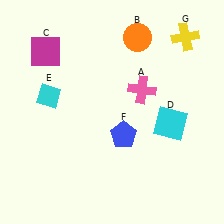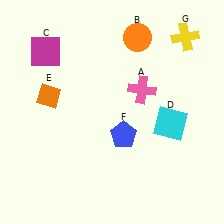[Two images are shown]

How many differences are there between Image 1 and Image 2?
There is 1 difference between the two images.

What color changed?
The diamond (E) changed from cyan in Image 1 to orange in Image 2.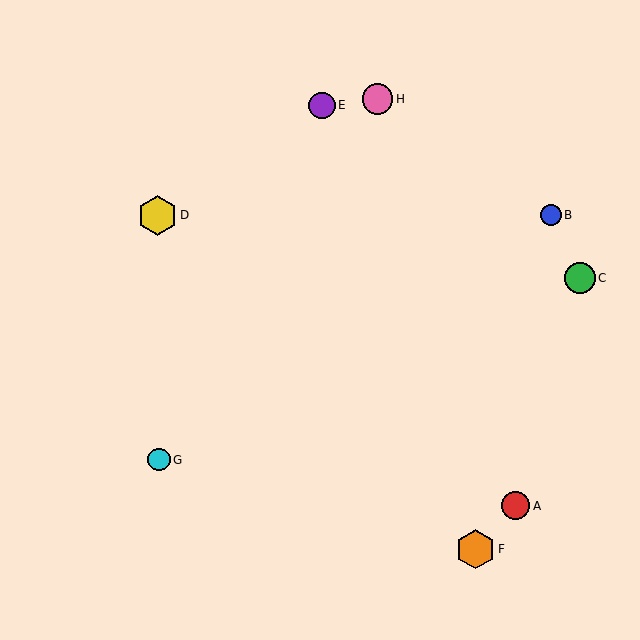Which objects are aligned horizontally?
Objects B, D are aligned horizontally.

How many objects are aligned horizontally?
2 objects (B, D) are aligned horizontally.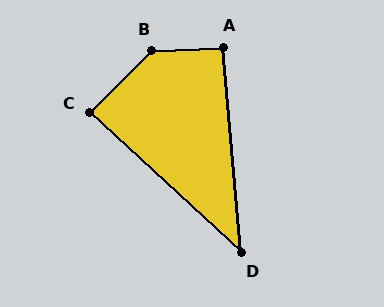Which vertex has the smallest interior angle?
D, at approximately 42 degrees.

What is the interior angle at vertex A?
Approximately 93 degrees (approximately right).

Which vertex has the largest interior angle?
B, at approximately 138 degrees.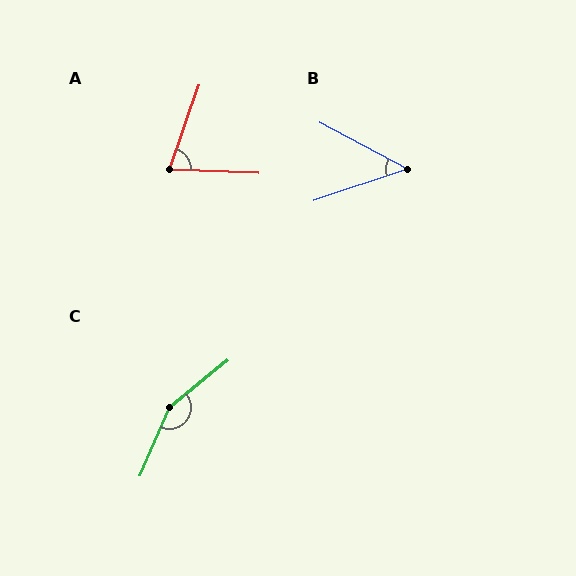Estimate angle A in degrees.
Approximately 73 degrees.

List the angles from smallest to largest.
B (47°), A (73°), C (152°).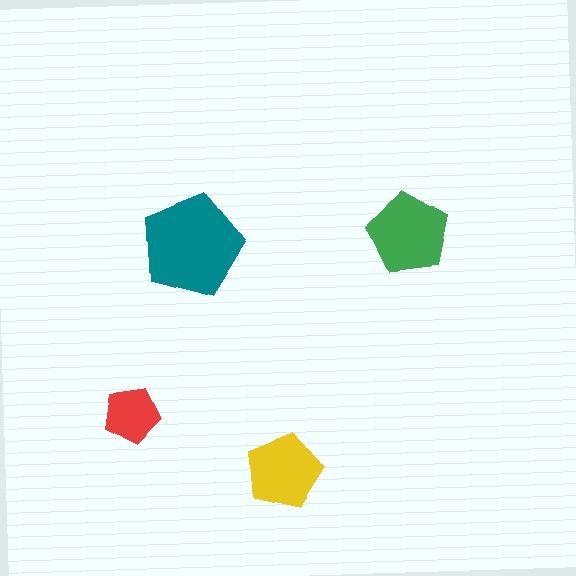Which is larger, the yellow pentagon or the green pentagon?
The green one.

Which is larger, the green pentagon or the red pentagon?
The green one.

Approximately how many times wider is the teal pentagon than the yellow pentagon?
About 1.5 times wider.